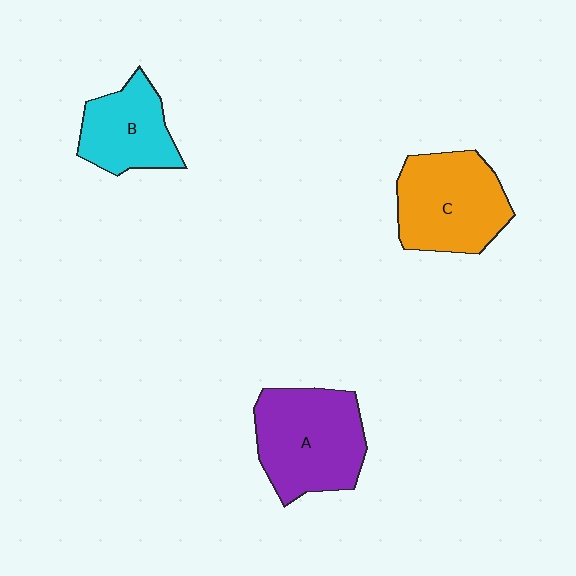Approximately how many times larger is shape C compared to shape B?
Approximately 1.4 times.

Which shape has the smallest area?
Shape B (cyan).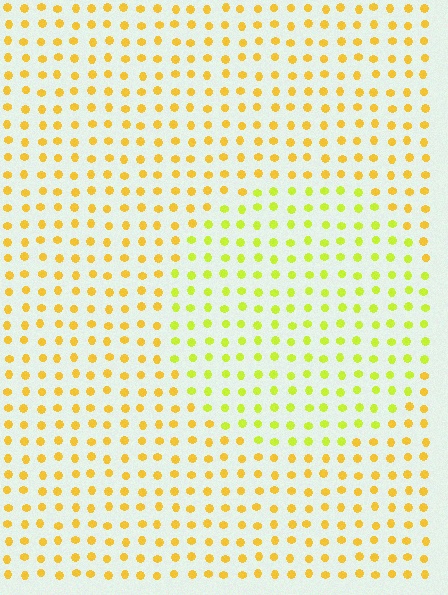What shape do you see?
I see a circle.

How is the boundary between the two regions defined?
The boundary is defined purely by a slight shift in hue (about 30 degrees). Spacing, size, and orientation are identical on both sides.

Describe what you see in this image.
The image is filled with small yellow elements in a uniform arrangement. A circle-shaped region is visible where the elements are tinted to a slightly different hue, forming a subtle color boundary.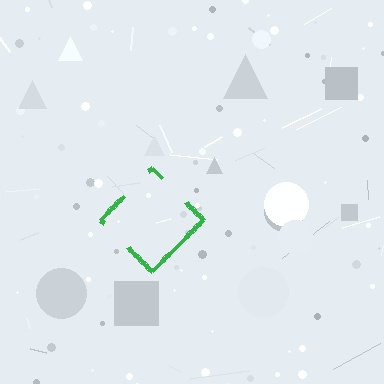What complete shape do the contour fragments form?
The contour fragments form a diamond.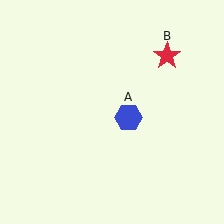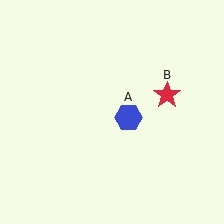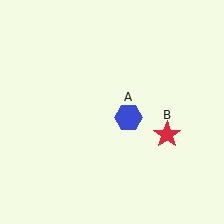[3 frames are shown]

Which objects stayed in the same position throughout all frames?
Blue hexagon (object A) remained stationary.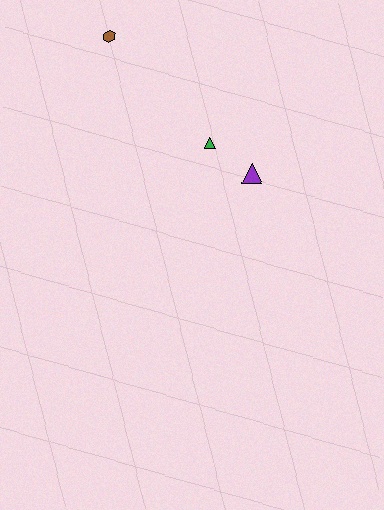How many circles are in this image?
There are no circles.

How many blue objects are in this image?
There are no blue objects.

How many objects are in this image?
There are 3 objects.